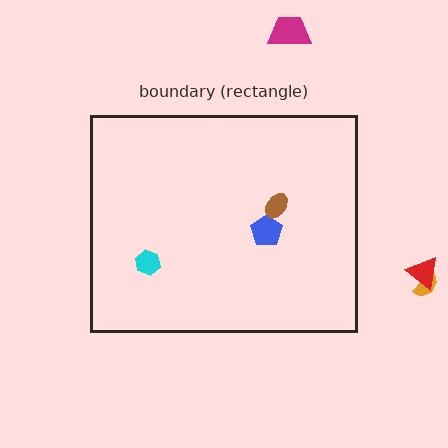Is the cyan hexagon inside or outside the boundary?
Inside.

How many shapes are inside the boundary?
3 inside, 3 outside.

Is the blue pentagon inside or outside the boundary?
Inside.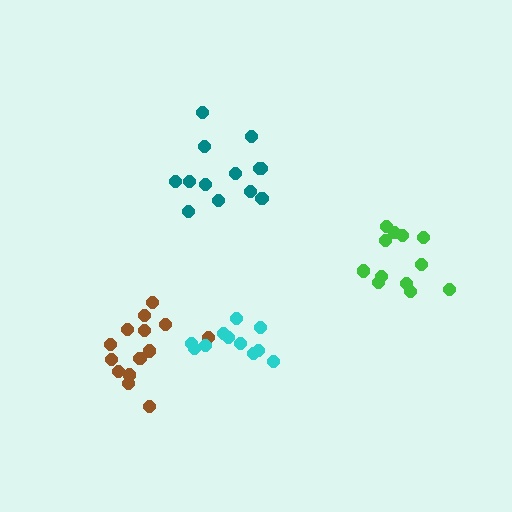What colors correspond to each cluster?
The clusters are colored: brown, teal, cyan, green.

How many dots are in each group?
Group 1: 15 dots, Group 2: 13 dots, Group 3: 11 dots, Group 4: 12 dots (51 total).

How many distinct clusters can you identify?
There are 4 distinct clusters.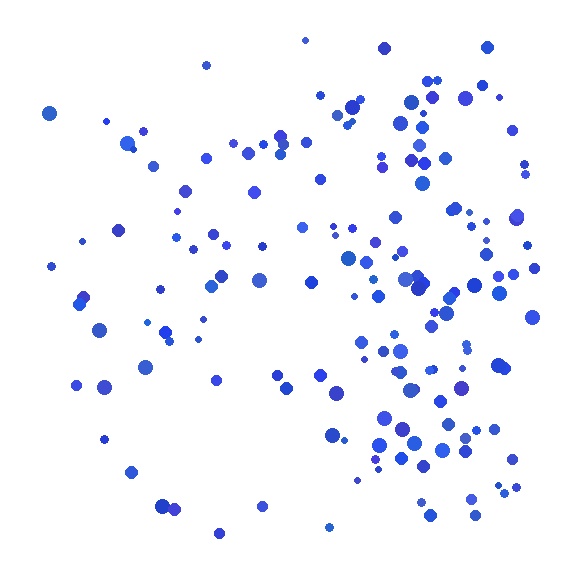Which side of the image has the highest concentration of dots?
The right.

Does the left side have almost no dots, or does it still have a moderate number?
Still a moderate number, just noticeably fewer than the right.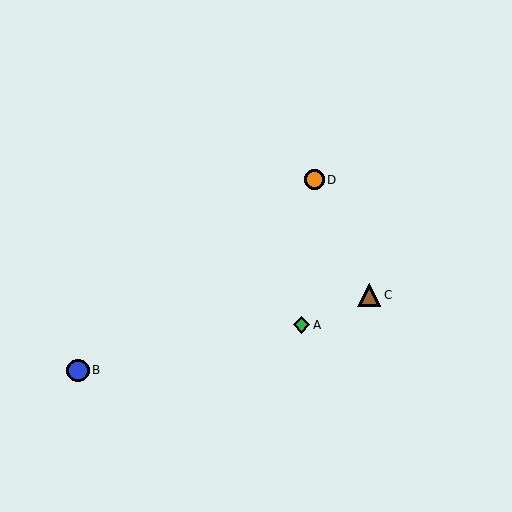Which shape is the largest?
The brown triangle (labeled C) is the largest.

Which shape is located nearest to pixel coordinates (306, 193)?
The orange circle (labeled D) at (314, 180) is nearest to that location.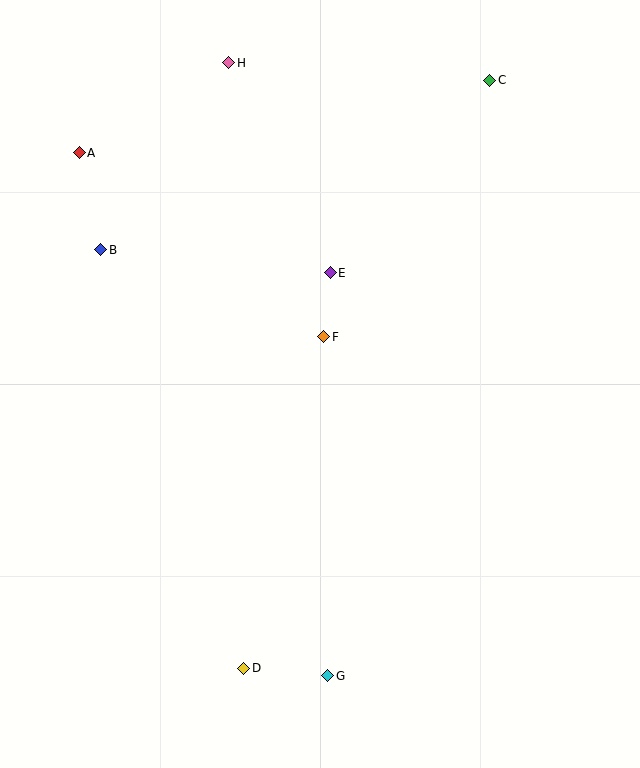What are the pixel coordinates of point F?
Point F is at (324, 337).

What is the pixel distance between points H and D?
The distance between H and D is 606 pixels.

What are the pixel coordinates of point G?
Point G is at (328, 676).